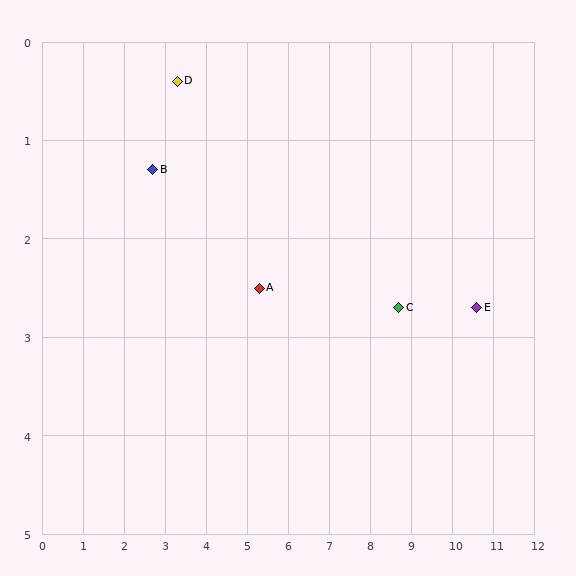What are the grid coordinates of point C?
Point C is at approximately (8.7, 2.7).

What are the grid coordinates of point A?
Point A is at approximately (5.3, 2.5).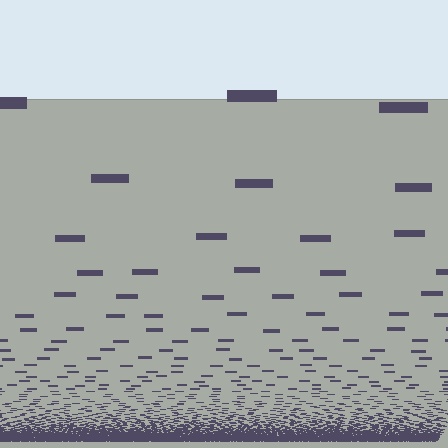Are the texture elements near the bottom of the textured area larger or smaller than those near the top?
Smaller. The gradient is inverted — elements near the bottom are smaller and denser.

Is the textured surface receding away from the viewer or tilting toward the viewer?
The surface appears to tilt toward the viewer. Texture elements get larger and sparser toward the top.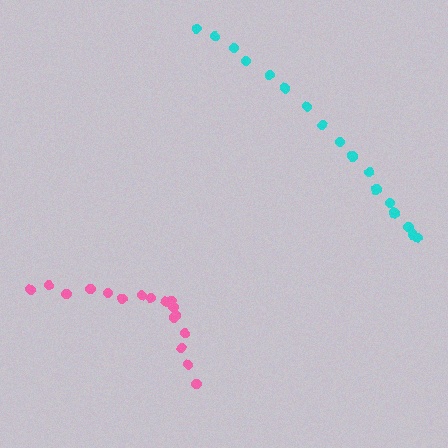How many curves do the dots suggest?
There are 2 distinct paths.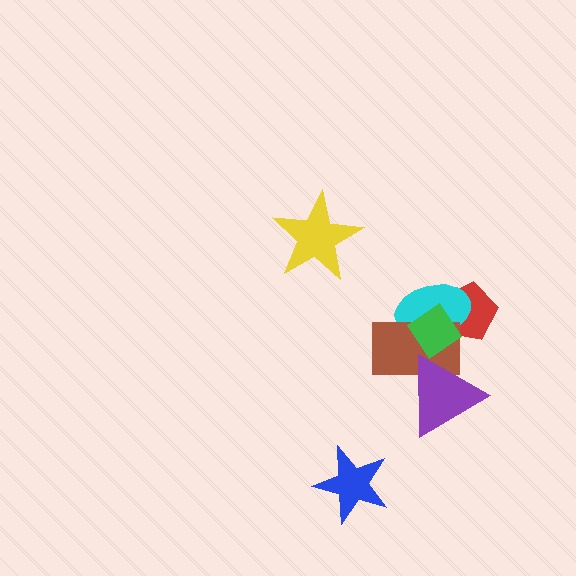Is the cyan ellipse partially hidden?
Yes, it is partially covered by another shape.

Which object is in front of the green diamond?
The purple triangle is in front of the green diamond.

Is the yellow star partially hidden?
No, no other shape covers it.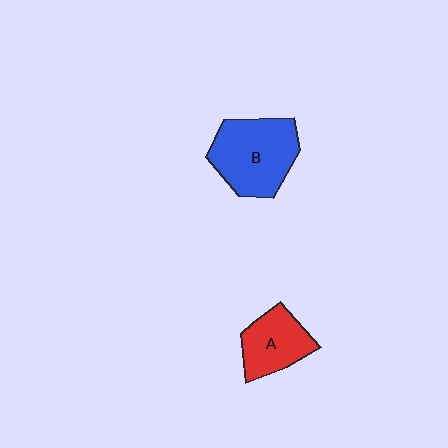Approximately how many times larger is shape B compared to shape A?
Approximately 1.5 times.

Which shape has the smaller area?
Shape A (red).